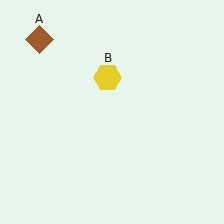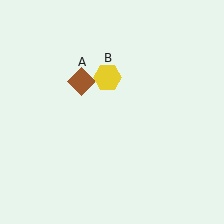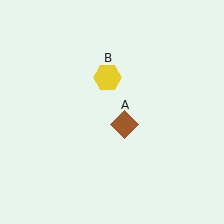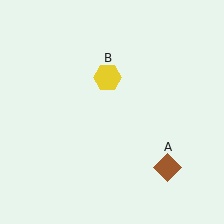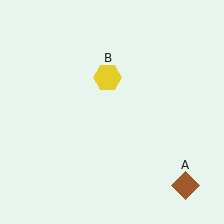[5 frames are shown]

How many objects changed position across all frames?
1 object changed position: brown diamond (object A).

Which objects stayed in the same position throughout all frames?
Yellow hexagon (object B) remained stationary.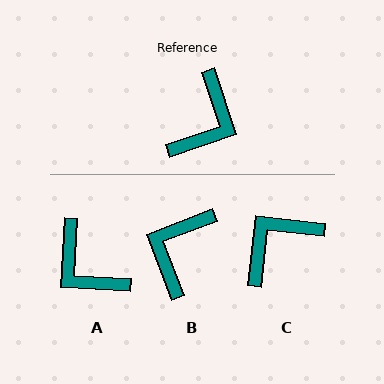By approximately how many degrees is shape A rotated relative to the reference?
Approximately 112 degrees clockwise.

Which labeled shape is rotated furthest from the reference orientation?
B, about 178 degrees away.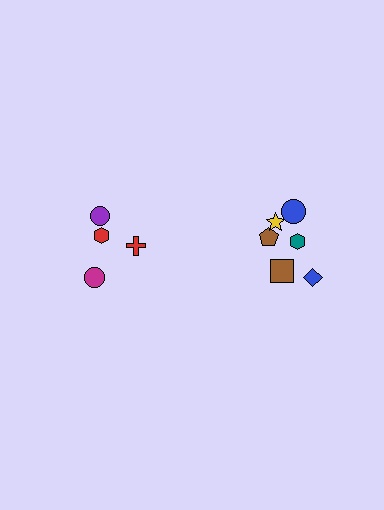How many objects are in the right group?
There are 6 objects.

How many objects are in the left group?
There are 4 objects.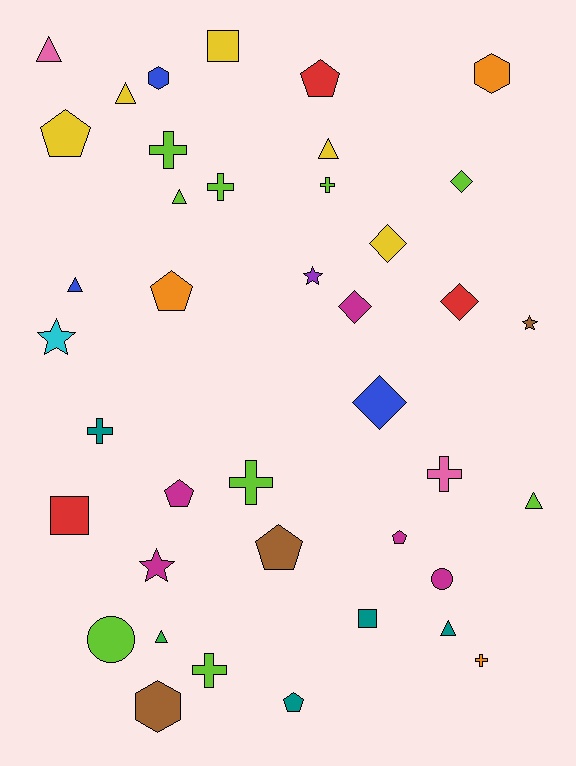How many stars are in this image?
There are 4 stars.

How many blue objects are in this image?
There are 3 blue objects.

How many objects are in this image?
There are 40 objects.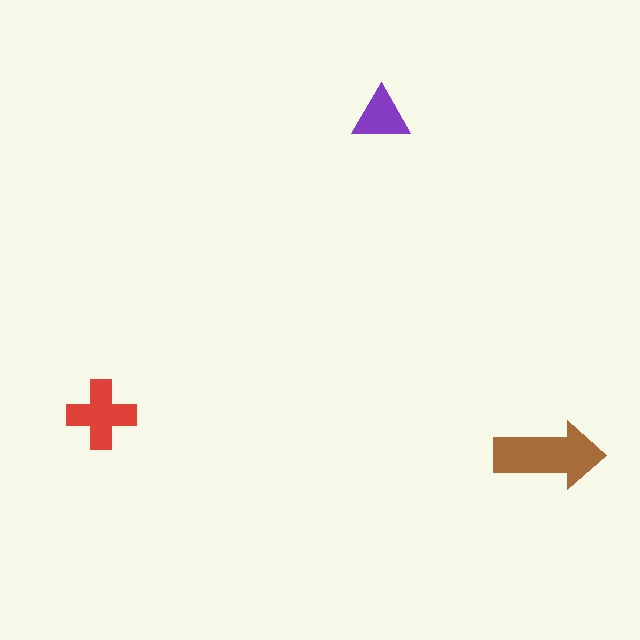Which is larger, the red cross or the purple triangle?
The red cross.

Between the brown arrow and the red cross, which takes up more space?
The brown arrow.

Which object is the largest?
The brown arrow.